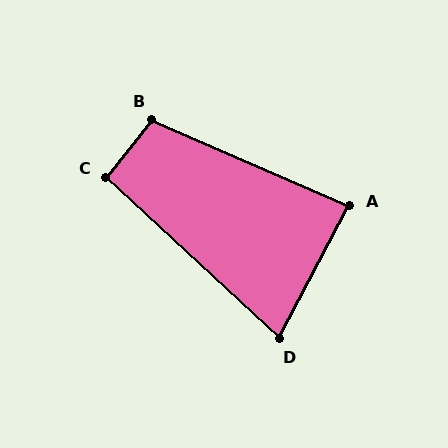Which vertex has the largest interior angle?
B, at approximately 105 degrees.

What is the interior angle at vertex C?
Approximately 95 degrees (approximately right).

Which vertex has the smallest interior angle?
D, at approximately 75 degrees.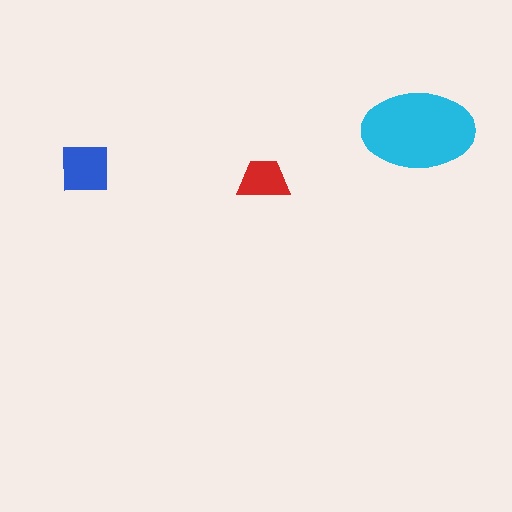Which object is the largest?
The cyan ellipse.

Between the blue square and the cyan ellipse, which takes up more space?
The cyan ellipse.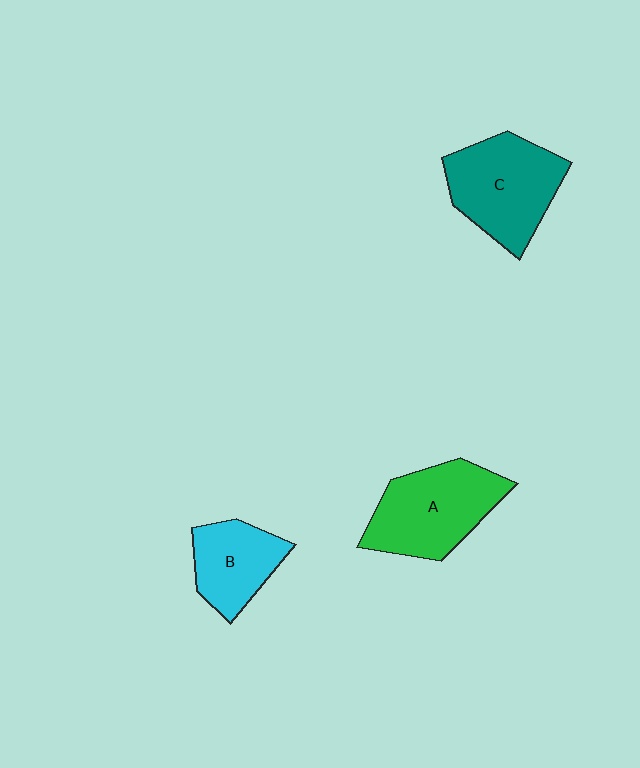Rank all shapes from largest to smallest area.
From largest to smallest: A (green), C (teal), B (cyan).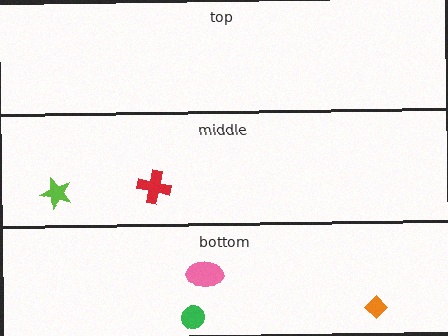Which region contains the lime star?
The middle region.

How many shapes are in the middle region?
2.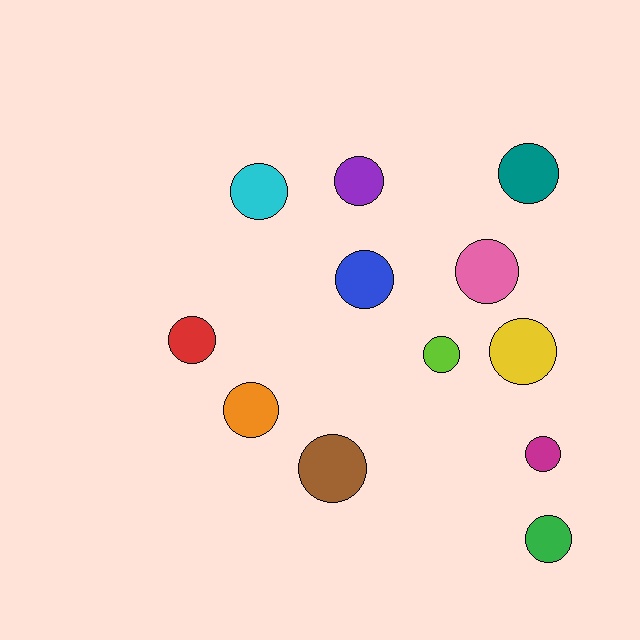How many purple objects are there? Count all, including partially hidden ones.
There is 1 purple object.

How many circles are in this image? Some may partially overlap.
There are 12 circles.